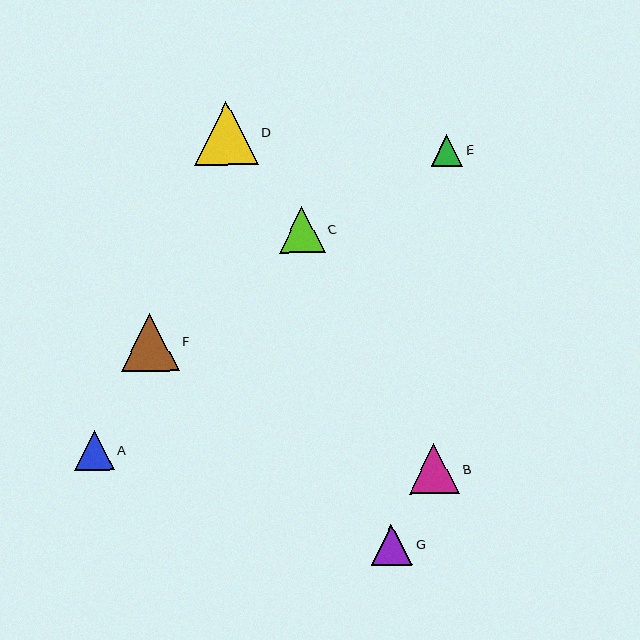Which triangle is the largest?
Triangle D is the largest with a size of approximately 64 pixels.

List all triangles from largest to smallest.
From largest to smallest: D, F, B, C, G, A, E.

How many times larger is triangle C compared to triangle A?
Triangle C is approximately 1.1 times the size of triangle A.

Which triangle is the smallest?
Triangle E is the smallest with a size of approximately 32 pixels.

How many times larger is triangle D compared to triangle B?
Triangle D is approximately 1.3 times the size of triangle B.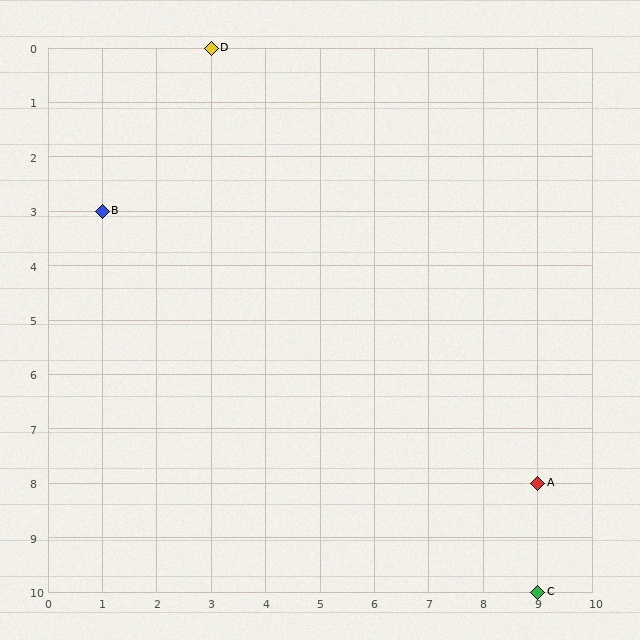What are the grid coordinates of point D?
Point D is at grid coordinates (3, 0).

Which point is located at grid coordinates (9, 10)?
Point C is at (9, 10).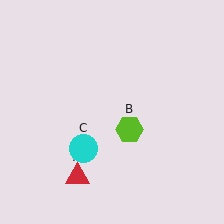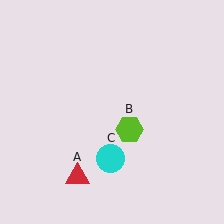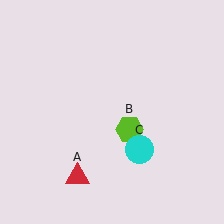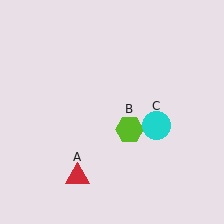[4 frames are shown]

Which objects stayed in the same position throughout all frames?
Red triangle (object A) and lime hexagon (object B) remained stationary.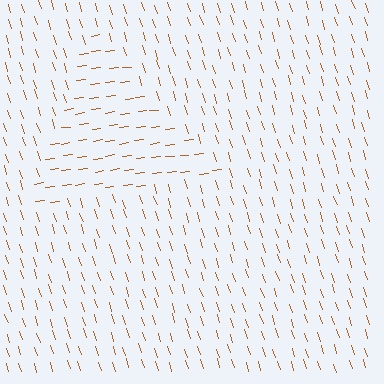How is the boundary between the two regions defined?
The boundary is defined purely by a change in line orientation (approximately 80 degrees difference). All lines are the same color and thickness.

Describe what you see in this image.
The image is filled with small brown line segments. A triangle region in the image has lines oriented differently from the surrounding lines, creating a visible texture boundary.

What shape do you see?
I see a triangle.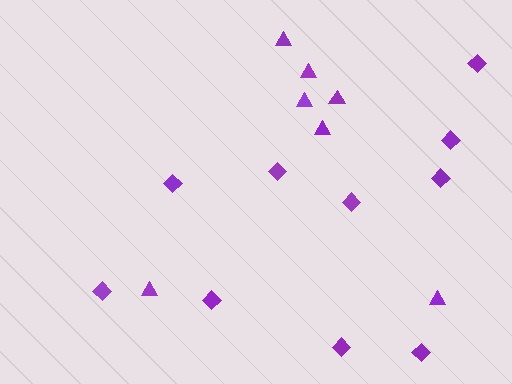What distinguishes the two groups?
There are 2 groups: one group of triangles (7) and one group of diamonds (10).